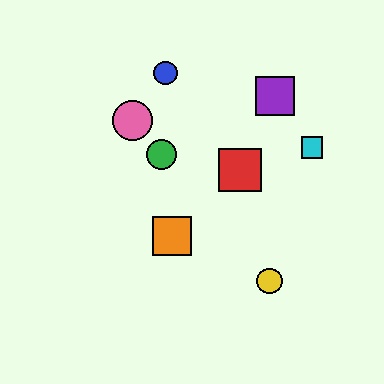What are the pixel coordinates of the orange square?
The orange square is at (172, 236).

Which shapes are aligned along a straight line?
The green circle, the yellow circle, the pink circle are aligned along a straight line.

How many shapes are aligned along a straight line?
3 shapes (the green circle, the yellow circle, the pink circle) are aligned along a straight line.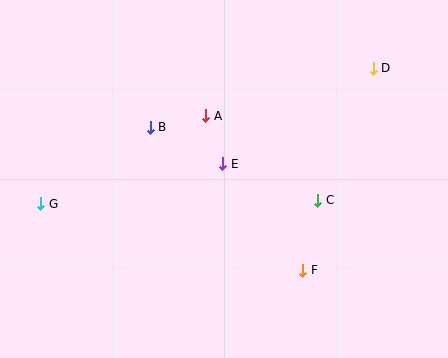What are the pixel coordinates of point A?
Point A is at (206, 116).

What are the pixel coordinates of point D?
Point D is at (373, 68).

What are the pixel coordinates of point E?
Point E is at (223, 164).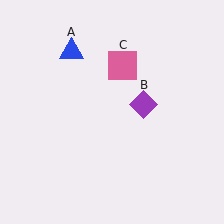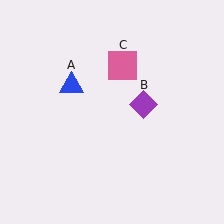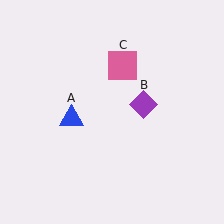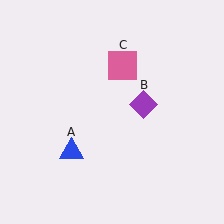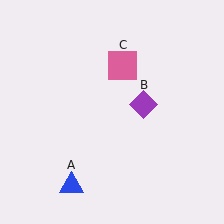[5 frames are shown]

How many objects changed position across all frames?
1 object changed position: blue triangle (object A).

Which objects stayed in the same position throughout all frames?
Purple diamond (object B) and pink square (object C) remained stationary.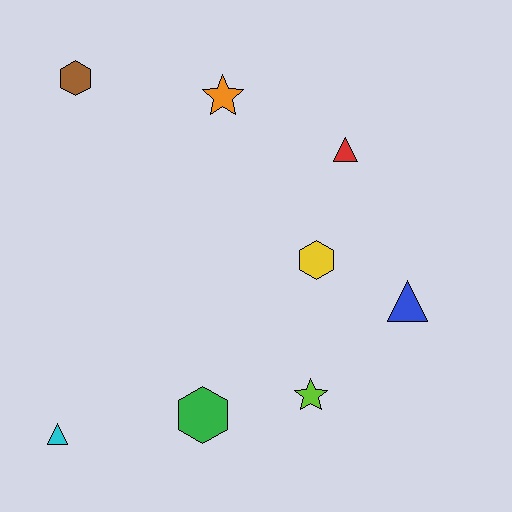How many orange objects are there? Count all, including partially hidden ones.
There is 1 orange object.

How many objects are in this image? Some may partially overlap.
There are 8 objects.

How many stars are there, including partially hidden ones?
There are 2 stars.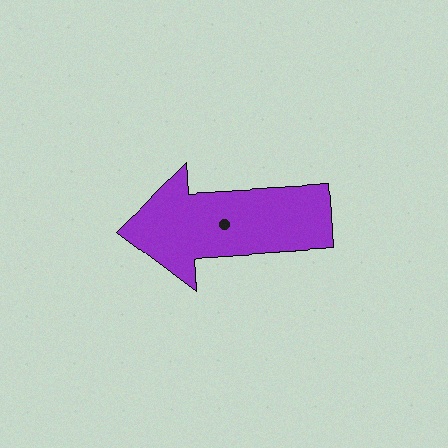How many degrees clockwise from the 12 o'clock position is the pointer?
Approximately 267 degrees.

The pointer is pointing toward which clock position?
Roughly 9 o'clock.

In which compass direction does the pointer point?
West.